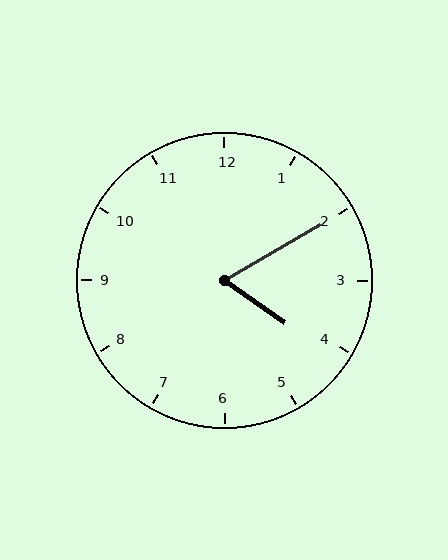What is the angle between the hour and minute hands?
Approximately 65 degrees.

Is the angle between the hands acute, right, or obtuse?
It is acute.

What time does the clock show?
4:10.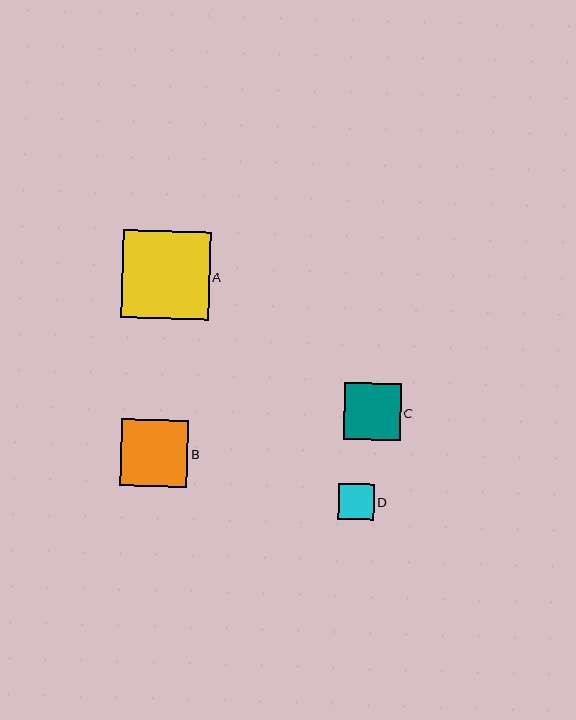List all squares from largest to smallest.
From largest to smallest: A, B, C, D.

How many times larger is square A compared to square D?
Square A is approximately 2.5 times the size of square D.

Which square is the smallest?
Square D is the smallest with a size of approximately 36 pixels.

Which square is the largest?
Square A is the largest with a size of approximately 88 pixels.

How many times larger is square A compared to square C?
Square A is approximately 1.5 times the size of square C.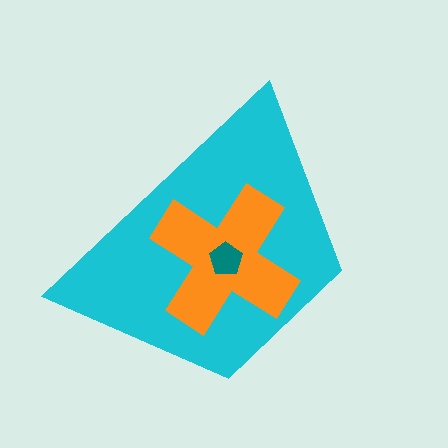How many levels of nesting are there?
3.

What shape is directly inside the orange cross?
The teal pentagon.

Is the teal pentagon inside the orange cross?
Yes.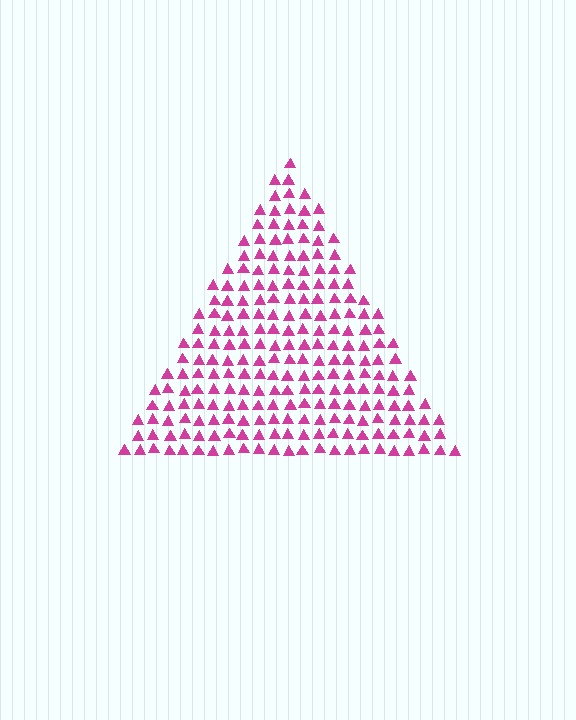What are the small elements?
The small elements are triangles.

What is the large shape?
The large shape is a triangle.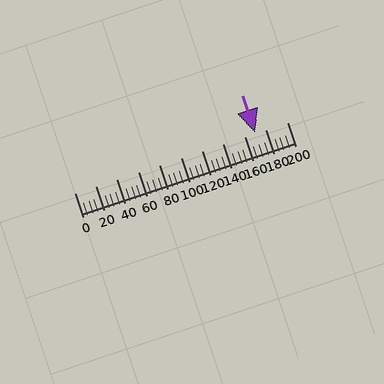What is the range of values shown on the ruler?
The ruler shows values from 0 to 200.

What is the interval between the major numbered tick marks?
The major tick marks are spaced 20 units apart.